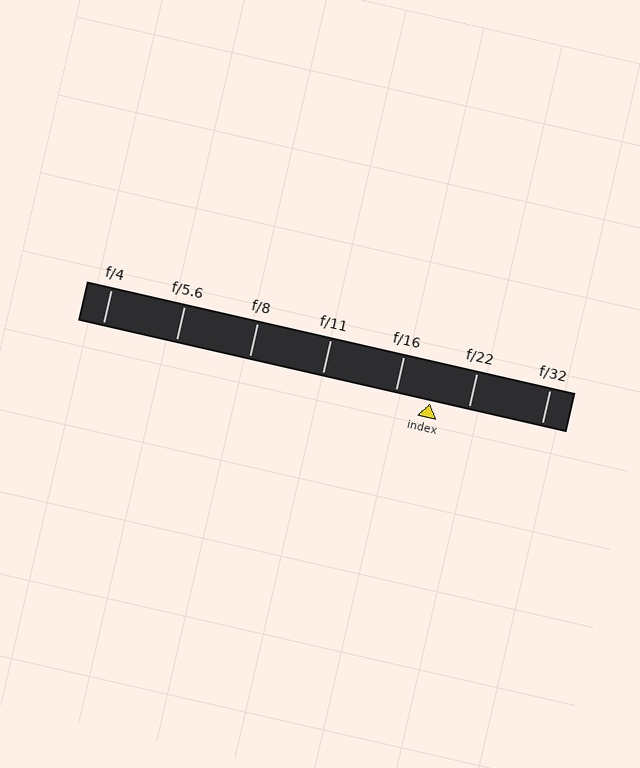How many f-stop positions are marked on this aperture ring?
There are 7 f-stop positions marked.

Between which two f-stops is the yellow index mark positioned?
The index mark is between f/16 and f/22.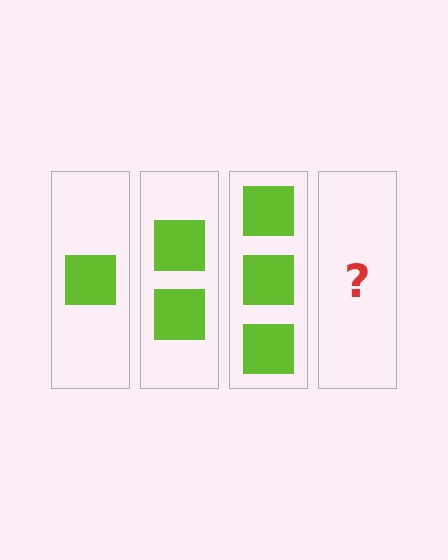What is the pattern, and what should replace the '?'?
The pattern is that each step adds one more square. The '?' should be 4 squares.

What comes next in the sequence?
The next element should be 4 squares.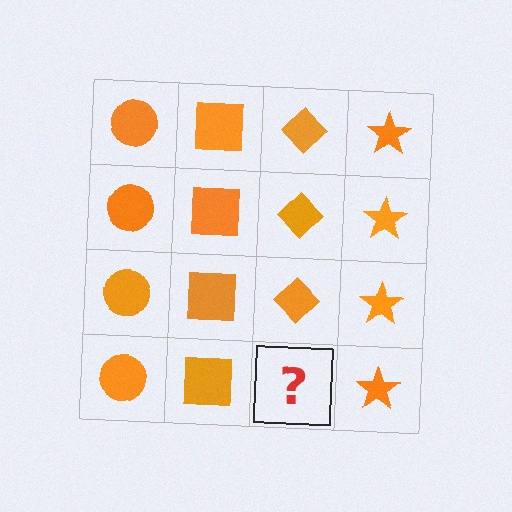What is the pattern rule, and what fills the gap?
The rule is that each column has a consistent shape. The gap should be filled with an orange diamond.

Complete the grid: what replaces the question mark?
The question mark should be replaced with an orange diamond.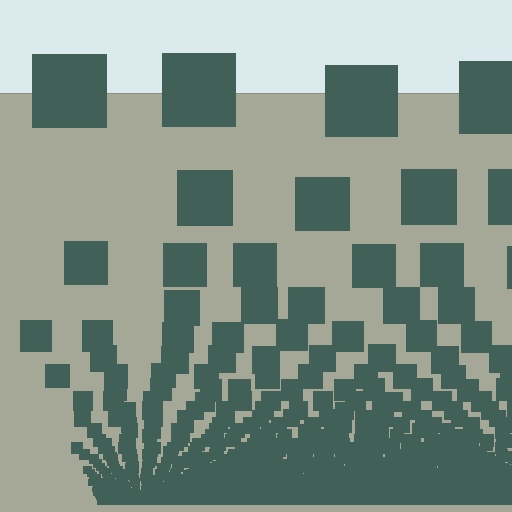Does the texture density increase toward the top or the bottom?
Density increases toward the bottom.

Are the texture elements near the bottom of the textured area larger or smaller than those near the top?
Smaller. The gradient is inverted — elements near the bottom are smaller and denser.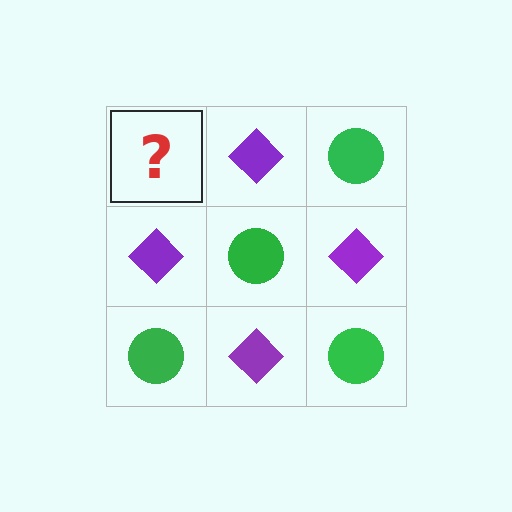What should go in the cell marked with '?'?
The missing cell should contain a green circle.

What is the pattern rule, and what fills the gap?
The rule is that it alternates green circle and purple diamond in a checkerboard pattern. The gap should be filled with a green circle.